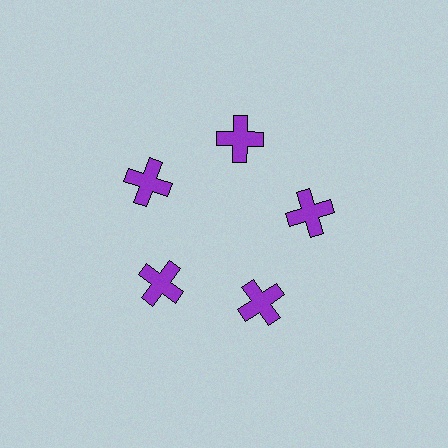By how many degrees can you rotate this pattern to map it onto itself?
The pattern maps onto itself every 72 degrees of rotation.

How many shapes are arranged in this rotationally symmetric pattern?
There are 5 shapes, arranged in 5 groups of 1.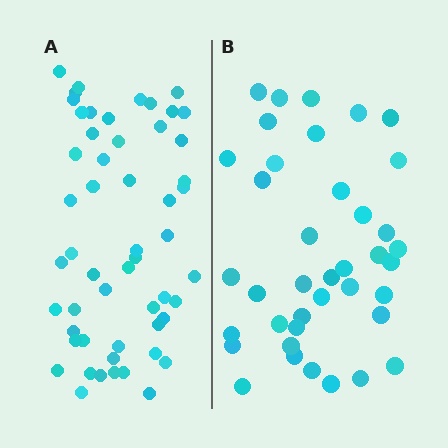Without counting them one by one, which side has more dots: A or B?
Region A (the left region) has more dots.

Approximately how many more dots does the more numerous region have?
Region A has approximately 15 more dots than region B.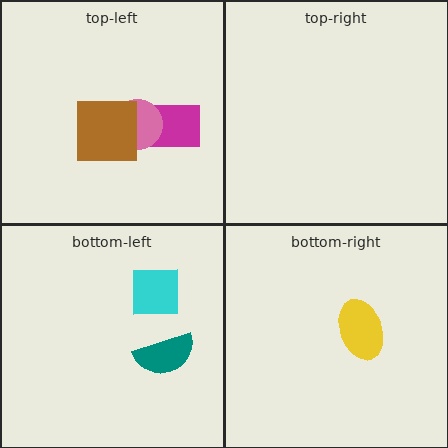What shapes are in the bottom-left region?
The teal semicircle, the cyan square.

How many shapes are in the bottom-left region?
2.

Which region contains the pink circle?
The top-left region.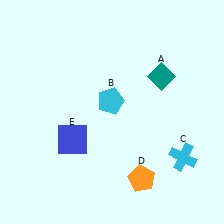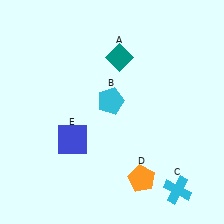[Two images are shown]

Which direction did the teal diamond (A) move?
The teal diamond (A) moved left.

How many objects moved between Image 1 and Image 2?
2 objects moved between the two images.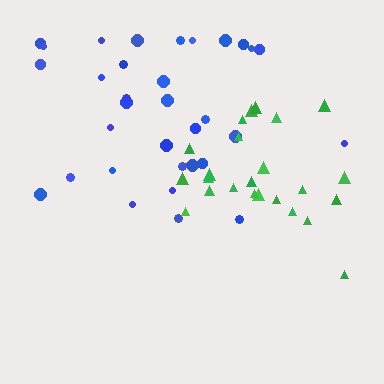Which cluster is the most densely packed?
Green.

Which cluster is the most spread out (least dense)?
Blue.